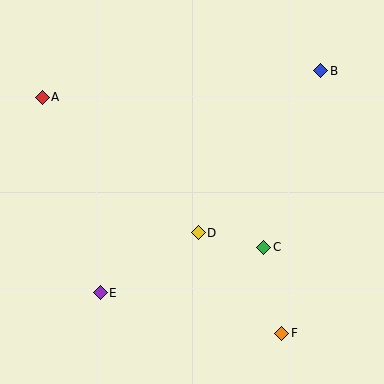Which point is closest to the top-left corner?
Point A is closest to the top-left corner.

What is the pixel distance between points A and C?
The distance between A and C is 267 pixels.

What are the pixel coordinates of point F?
Point F is at (282, 333).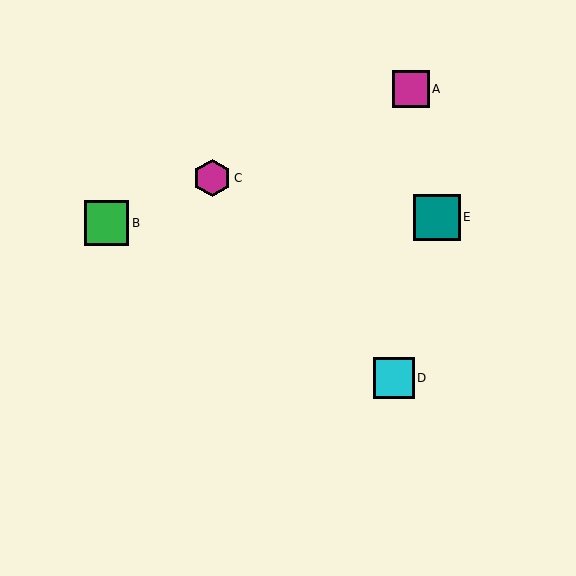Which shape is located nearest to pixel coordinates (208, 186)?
The magenta hexagon (labeled C) at (212, 178) is nearest to that location.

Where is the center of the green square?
The center of the green square is at (106, 223).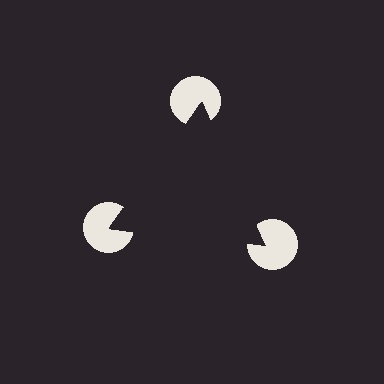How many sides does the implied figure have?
3 sides.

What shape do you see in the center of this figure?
An illusory triangle — its edges are inferred from the aligned wedge cuts in the pac-man discs, not physically drawn.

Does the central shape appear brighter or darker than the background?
It typically appears slightly darker than the background, even though no actual brightness change is drawn.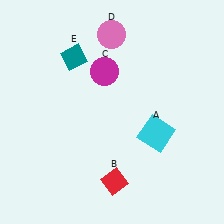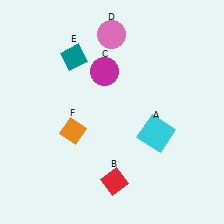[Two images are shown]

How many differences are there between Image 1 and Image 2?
There is 1 difference between the two images.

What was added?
An orange diamond (F) was added in Image 2.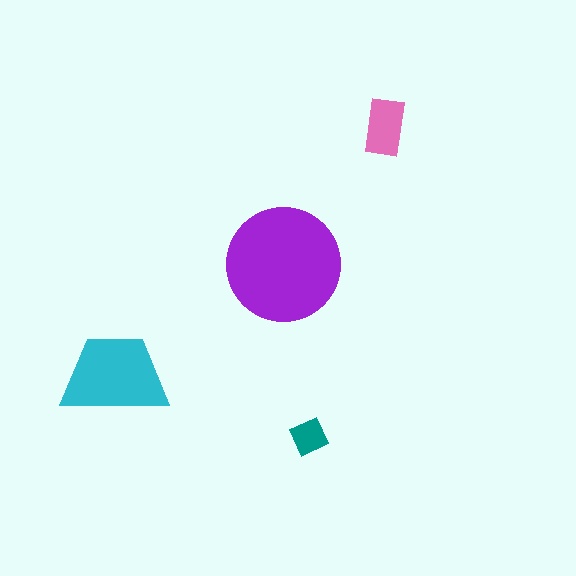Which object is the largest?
The purple circle.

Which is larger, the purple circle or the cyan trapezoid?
The purple circle.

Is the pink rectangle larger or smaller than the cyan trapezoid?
Smaller.